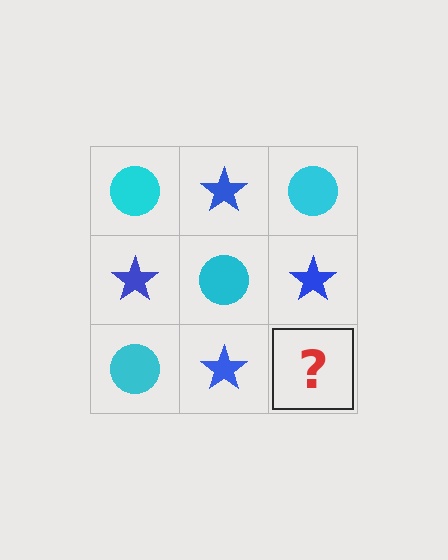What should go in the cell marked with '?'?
The missing cell should contain a cyan circle.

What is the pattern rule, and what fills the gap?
The rule is that it alternates cyan circle and blue star in a checkerboard pattern. The gap should be filled with a cyan circle.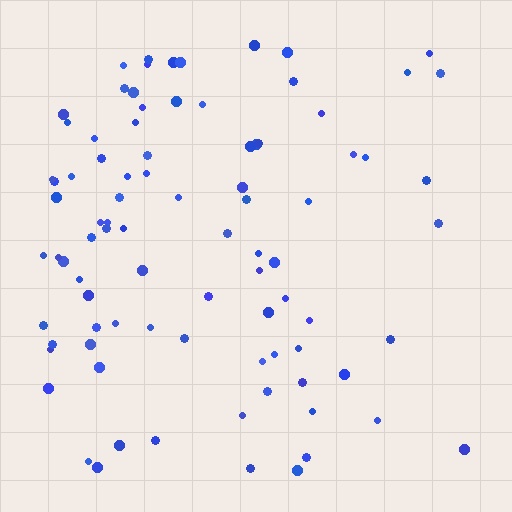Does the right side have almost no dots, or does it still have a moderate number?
Still a moderate number, just noticeably fewer than the left.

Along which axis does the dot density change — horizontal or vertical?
Horizontal.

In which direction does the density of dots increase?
From right to left, with the left side densest.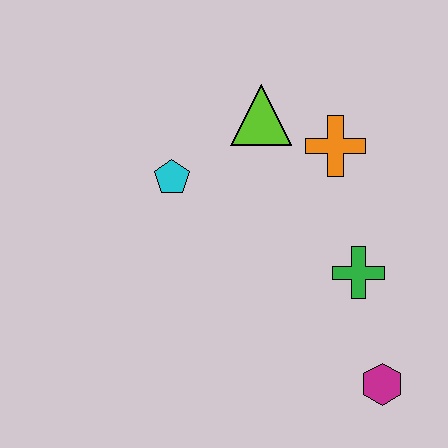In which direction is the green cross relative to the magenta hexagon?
The green cross is above the magenta hexagon.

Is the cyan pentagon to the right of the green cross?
No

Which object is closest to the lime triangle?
The orange cross is closest to the lime triangle.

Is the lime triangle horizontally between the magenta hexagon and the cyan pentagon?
Yes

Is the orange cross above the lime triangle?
No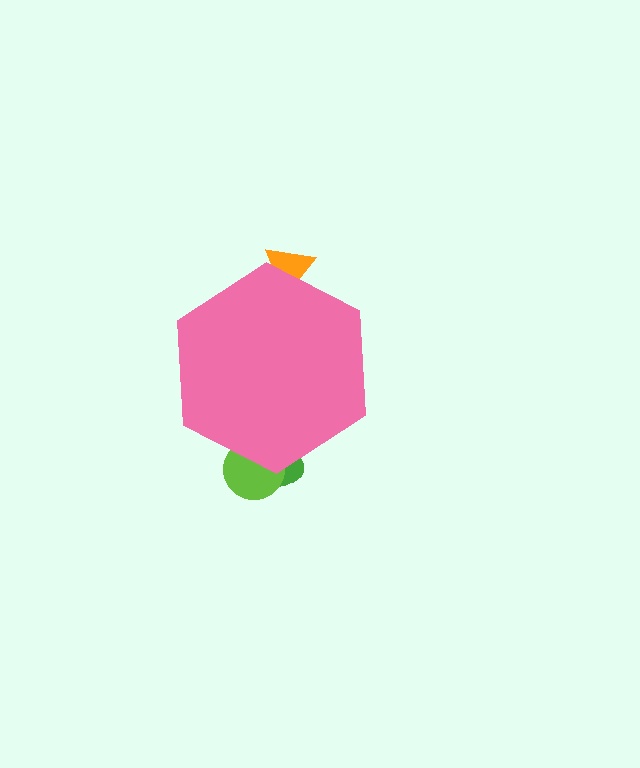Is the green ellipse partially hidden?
Yes, the green ellipse is partially hidden behind the pink hexagon.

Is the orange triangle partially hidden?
Yes, the orange triangle is partially hidden behind the pink hexagon.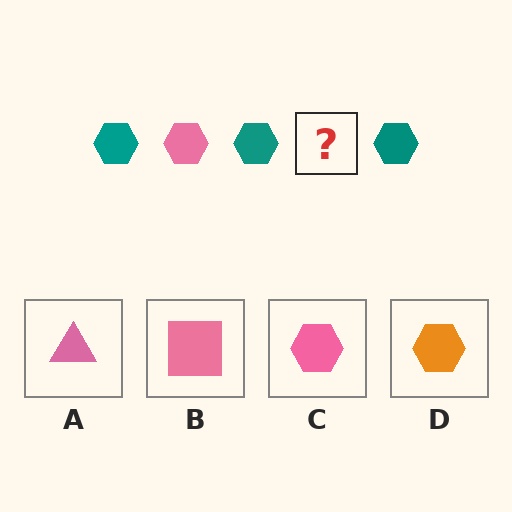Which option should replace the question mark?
Option C.